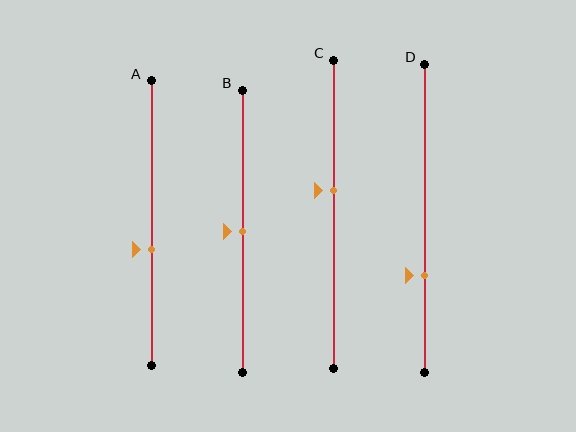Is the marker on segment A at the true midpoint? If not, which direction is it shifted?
No, the marker on segment A is shifted downward by about 9% of the segment length.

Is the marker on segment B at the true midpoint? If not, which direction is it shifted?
Yes, the marker on segment B is at the true midpoint.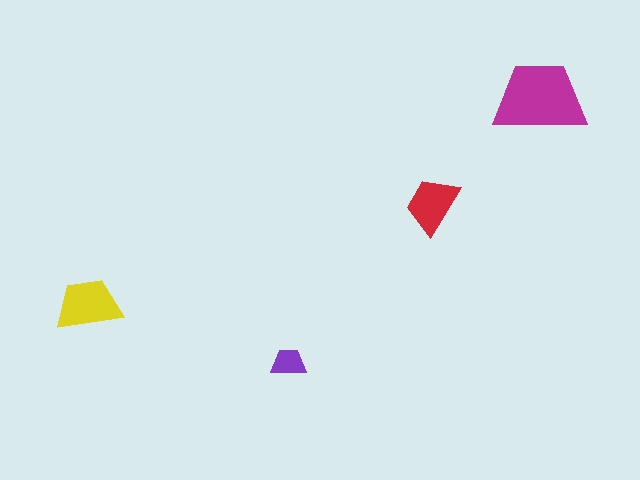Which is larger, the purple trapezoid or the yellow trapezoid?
The yellow one.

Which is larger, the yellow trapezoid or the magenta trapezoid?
The magenta one.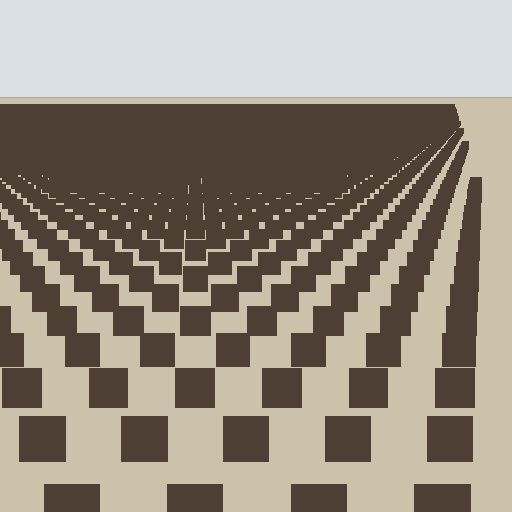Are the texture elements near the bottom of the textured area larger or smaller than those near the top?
Larger. Near the bottom, elements are closer to the viewer and appear at a bigger on-screen size.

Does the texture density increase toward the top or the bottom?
Density increases toward the top.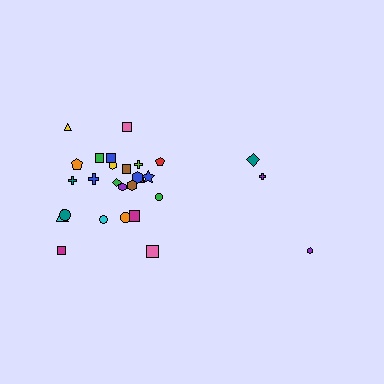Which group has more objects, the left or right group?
The left group.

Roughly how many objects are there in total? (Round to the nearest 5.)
Roughly 30 objects in total.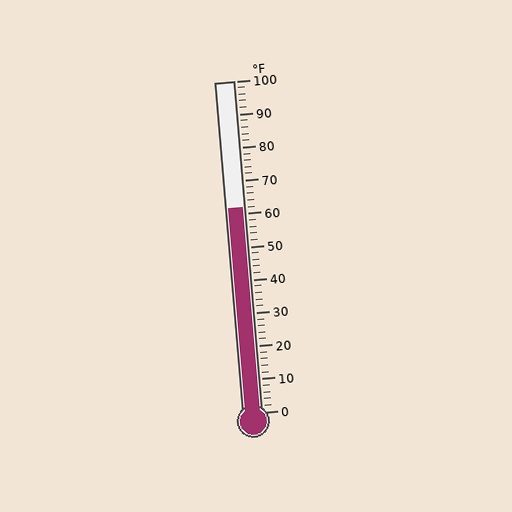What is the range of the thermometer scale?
The thermometer scale ranges from 0°F to 100°F.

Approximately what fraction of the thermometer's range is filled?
The thermometer is filled to approximately 60% of its range.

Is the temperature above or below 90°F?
The temperature is below 90°F.